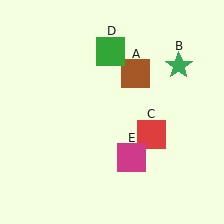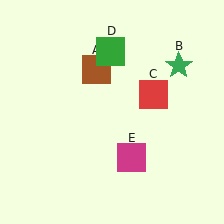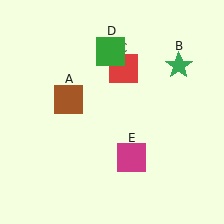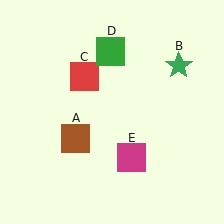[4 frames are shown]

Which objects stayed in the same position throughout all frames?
Green star (object B) and green square (object D) and magenta square (object E) remained stationary.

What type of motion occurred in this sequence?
The brown square (object A), red square (object C) rotated counterclockwise around the center of the scene.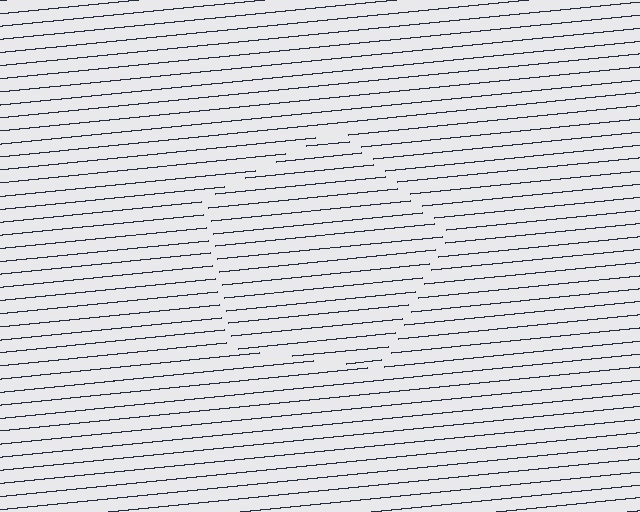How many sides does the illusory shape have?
5 sides — the line-ends trace a pentagon.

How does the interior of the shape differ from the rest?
The interior of the shape contains the same grating, shifted by half a period — the contour is defined by the phase discontinuity where line-ends from the inner and outer gratings abut.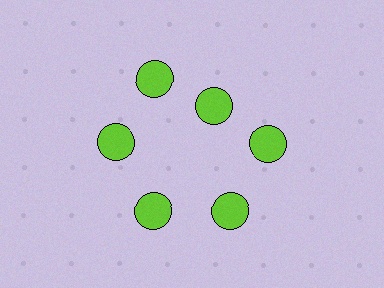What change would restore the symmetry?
The symmetry would be restored by moving it outward, back onto the ring so that all 6 circles sit at equal angles and equal distance from the center.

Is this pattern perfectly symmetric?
No. The 6 lime circles are arranged in a ring, but one element near the 1 o'clock position is pulled inward toward the center, breaking the 6-fold rotational symmetry.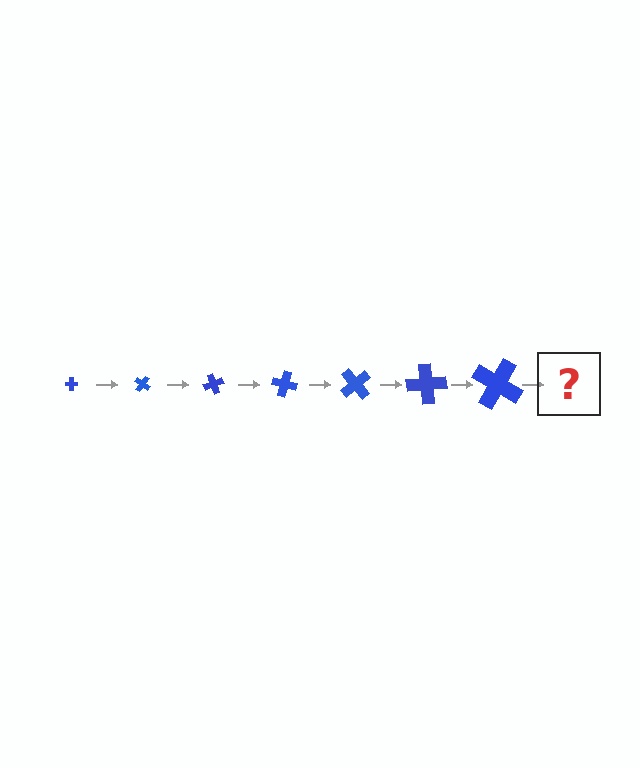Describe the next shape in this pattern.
It should be a cross, larger than the previous one and rotated 245 degrees from the start.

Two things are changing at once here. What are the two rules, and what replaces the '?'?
The two rules are that the cross grows larger each step and it rotates 35 degrees each step. The '?' should be a cross, larger than the previous one and rotated 245 degrees from the start.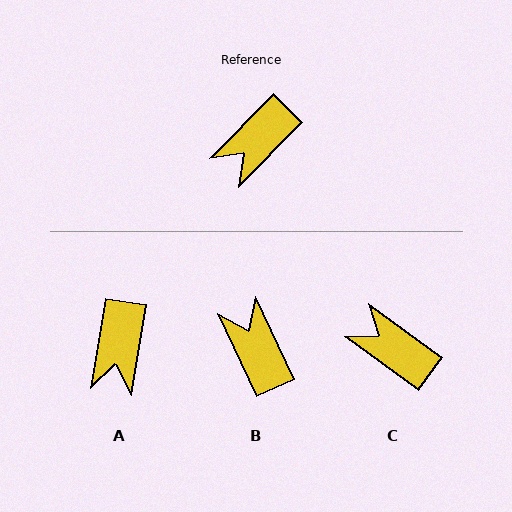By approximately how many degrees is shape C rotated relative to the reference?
Approximately 81 degrees clockwise.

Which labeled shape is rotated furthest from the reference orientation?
B, about 110 degrees away.